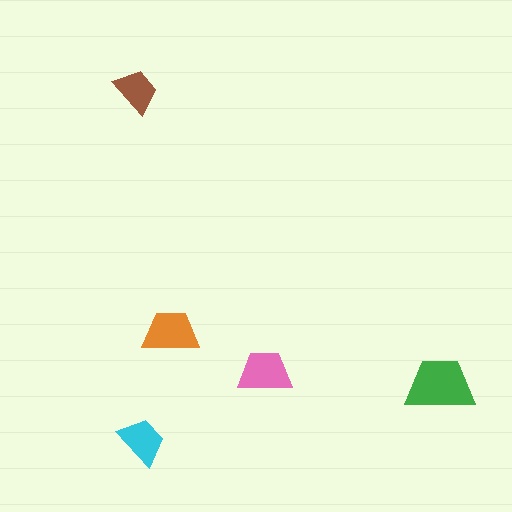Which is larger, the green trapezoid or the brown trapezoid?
The green one.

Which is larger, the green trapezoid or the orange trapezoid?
The green one.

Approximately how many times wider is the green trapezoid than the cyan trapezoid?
About 1.5 times wider.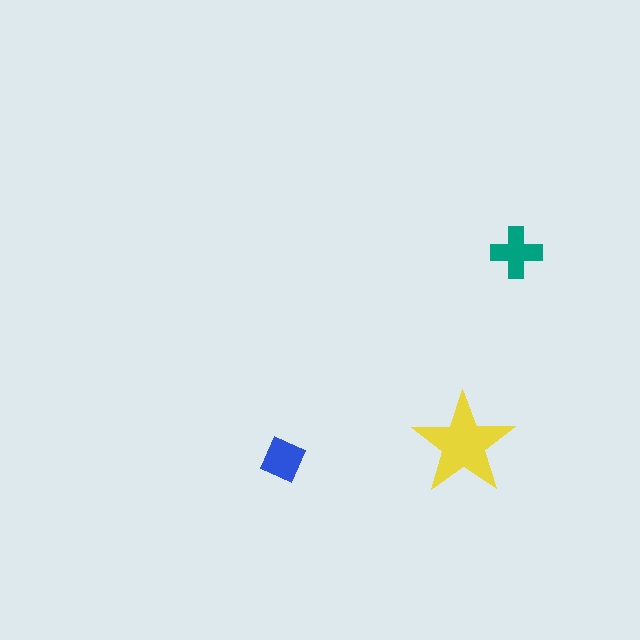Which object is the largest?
The yellow star.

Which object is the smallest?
The blue square.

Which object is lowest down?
The blue square is bottommost.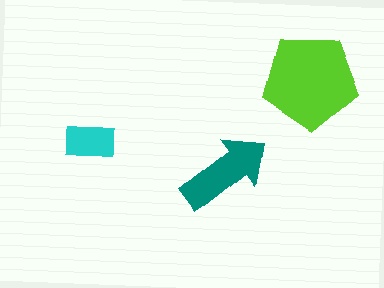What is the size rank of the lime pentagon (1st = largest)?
1st.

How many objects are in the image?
There are 3 objects in the image.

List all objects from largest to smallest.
The lime pentagon, the teal arrow, the cyan rectangle.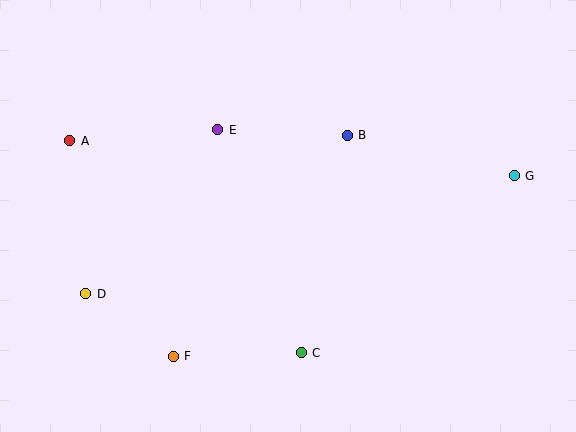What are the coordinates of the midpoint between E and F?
The midpoint between E and F is at (196, 243).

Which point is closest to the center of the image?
Point B at (347, 135) is closest to the center.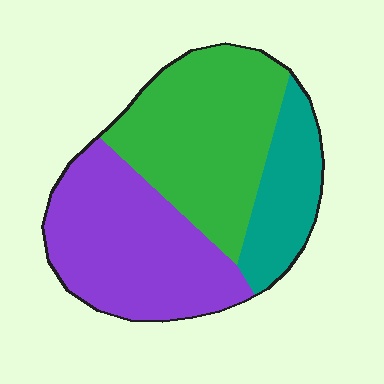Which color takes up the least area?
Teal, at roughly 20%.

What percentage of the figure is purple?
Purple takes up about two fifths (2/5) of the figure.